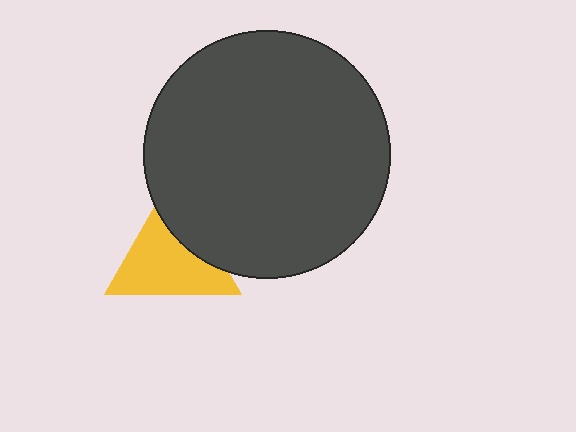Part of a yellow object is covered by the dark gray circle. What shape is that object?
It is a triangle.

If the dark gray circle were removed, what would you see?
You would see the complete yellow triangle.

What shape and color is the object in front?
The object in front is a dark gray circle.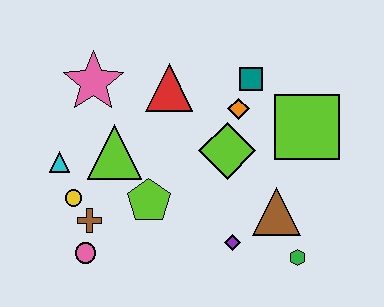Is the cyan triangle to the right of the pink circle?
No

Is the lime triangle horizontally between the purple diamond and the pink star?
Yes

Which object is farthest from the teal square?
The pink circle is farthest from the teal square.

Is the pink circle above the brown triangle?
No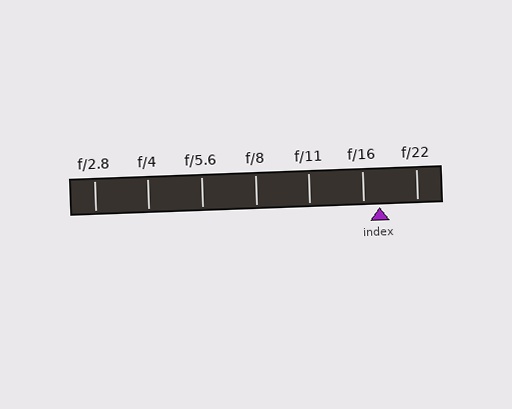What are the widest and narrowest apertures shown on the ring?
The widest aperture shown is f/2.8 and the narrowest is f/22.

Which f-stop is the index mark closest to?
The index mark is closest to f/16.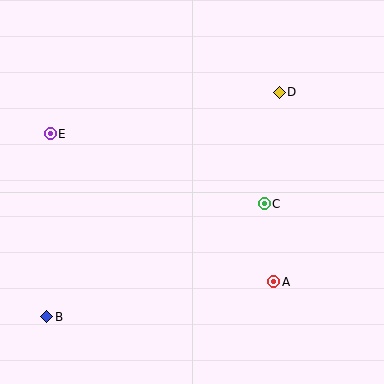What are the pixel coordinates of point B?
Point B is at (47, 317).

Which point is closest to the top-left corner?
Point E is closest to the top-left corner.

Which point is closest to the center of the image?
Point C at (264, 204) is closest to the center.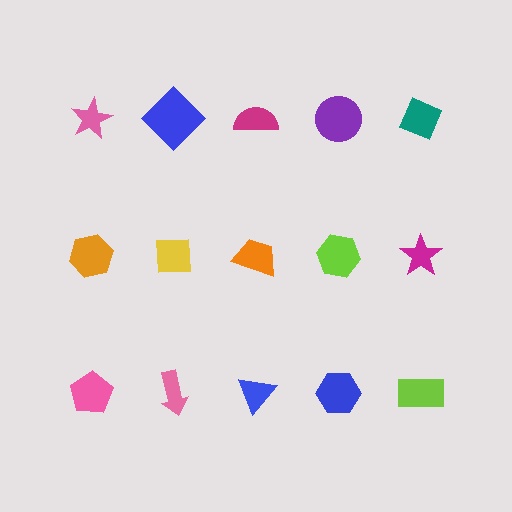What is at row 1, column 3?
A magenta semicircle.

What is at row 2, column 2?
A yellow square.